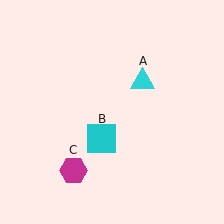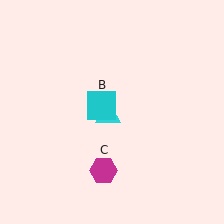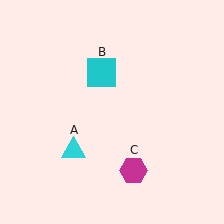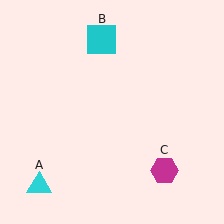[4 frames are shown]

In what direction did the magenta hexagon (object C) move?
The magenta hexagon (object C) moved right.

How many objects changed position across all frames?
3 objects changed position: cyan triangle (object A), cyan square (object B), magenta hexagon (object C).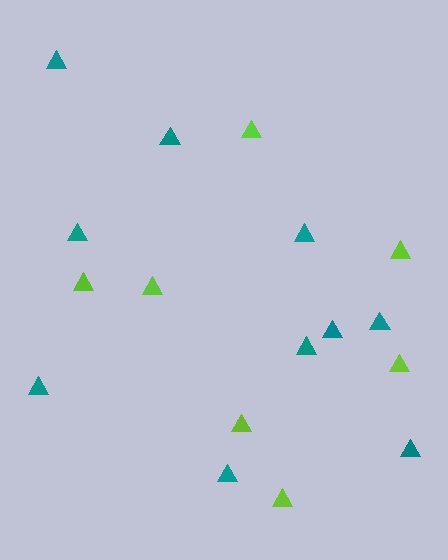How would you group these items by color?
There are 2 groups: one group of teal triangles (10) and one group of lime triangles (7).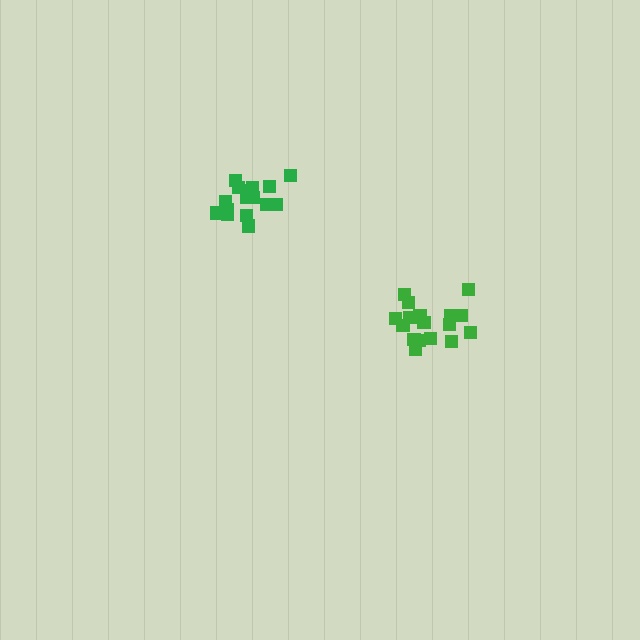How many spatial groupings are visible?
There are 2 spatial groupings.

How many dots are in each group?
Group 1: 17 dots, Group 2: 18 dots (35 total).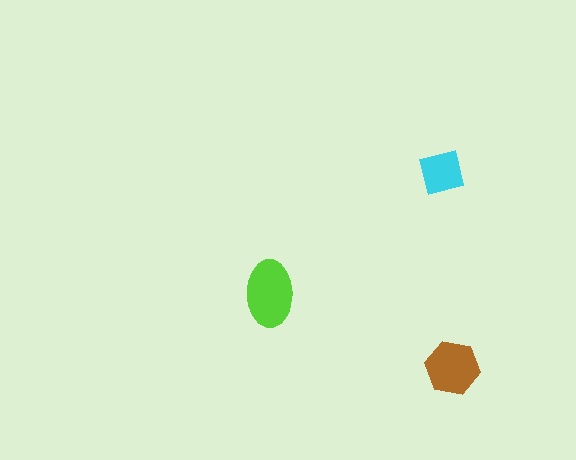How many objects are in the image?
There are 3 objects in the image.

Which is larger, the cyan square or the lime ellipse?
The lime ellipse.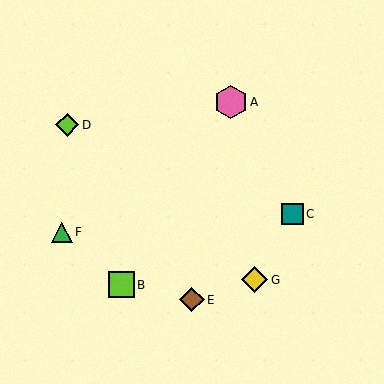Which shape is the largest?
The pink hexagon (labeled A) is the largest.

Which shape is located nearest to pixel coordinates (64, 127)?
The lime diamond (labeled D) at (67, 125) is nearest to that location.